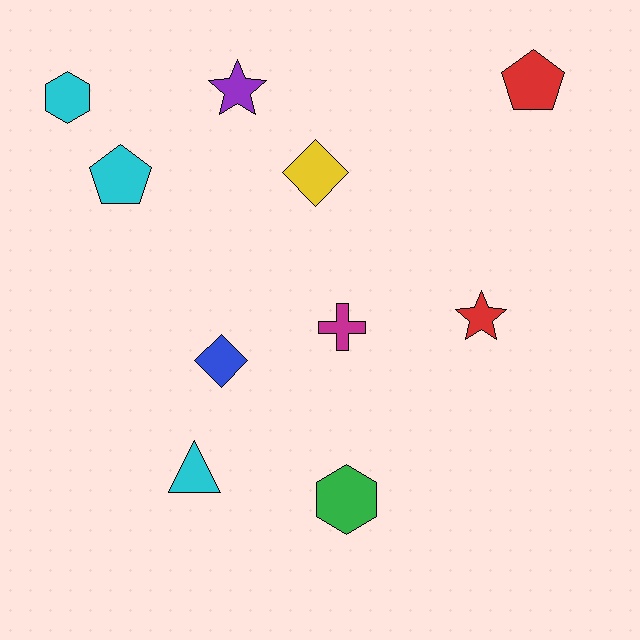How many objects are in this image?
There are 10 objects.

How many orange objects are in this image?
There are no orange objects.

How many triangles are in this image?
There is 1 triangle.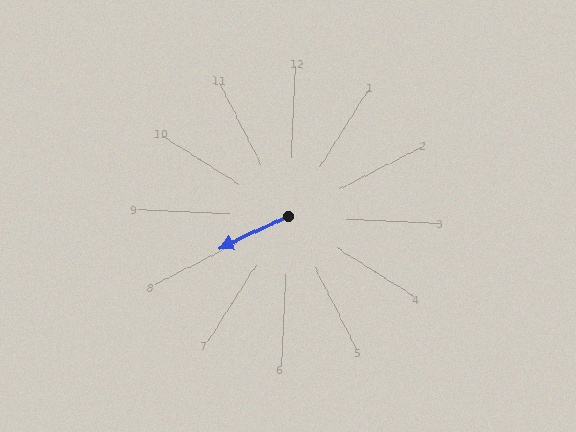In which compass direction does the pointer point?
Southwest.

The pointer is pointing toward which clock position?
Roughly 8 o'clock.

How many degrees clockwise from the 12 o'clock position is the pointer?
Approximately 242 degrees.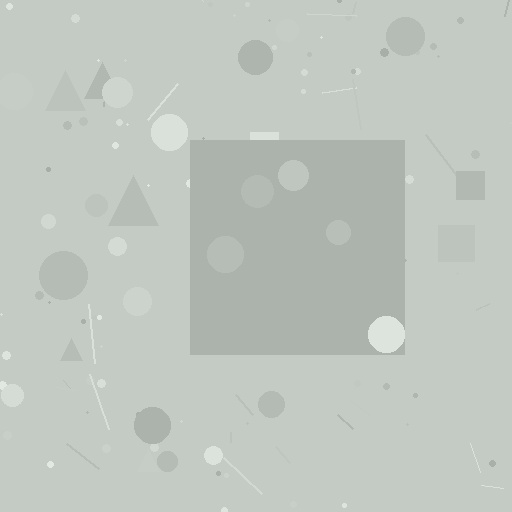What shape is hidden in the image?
A square is hidden in the image.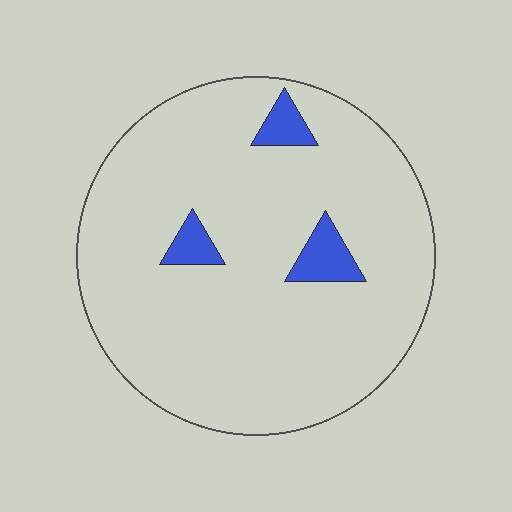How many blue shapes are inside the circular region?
3.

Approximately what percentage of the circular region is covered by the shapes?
Approximately 5%.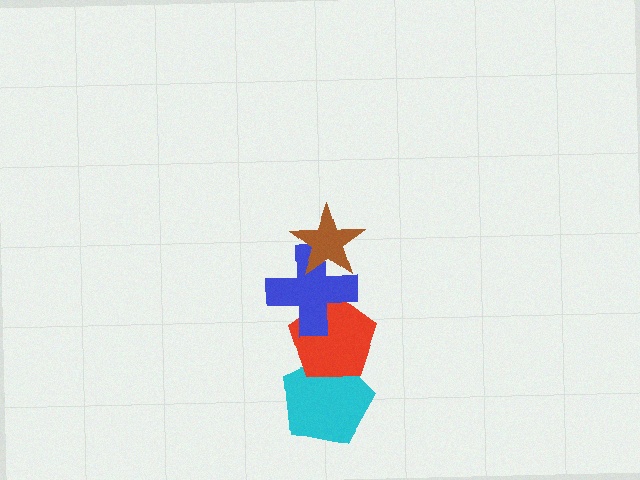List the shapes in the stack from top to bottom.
From top to bottom: the brown star, the blue cross, the red pentagon, the cyan pentagon.